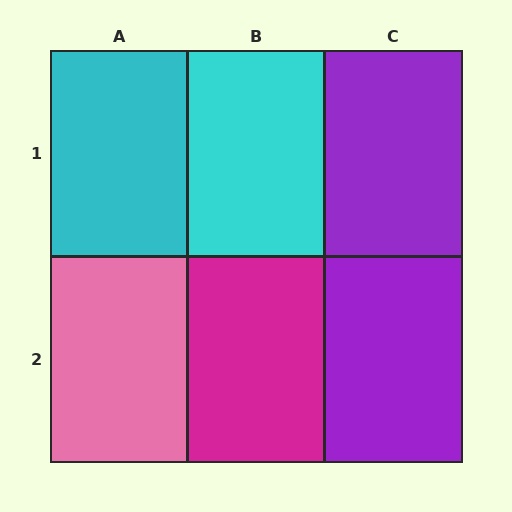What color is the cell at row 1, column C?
Purple.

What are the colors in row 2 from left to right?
Pink, magenta, purple.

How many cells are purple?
2 cells are purple.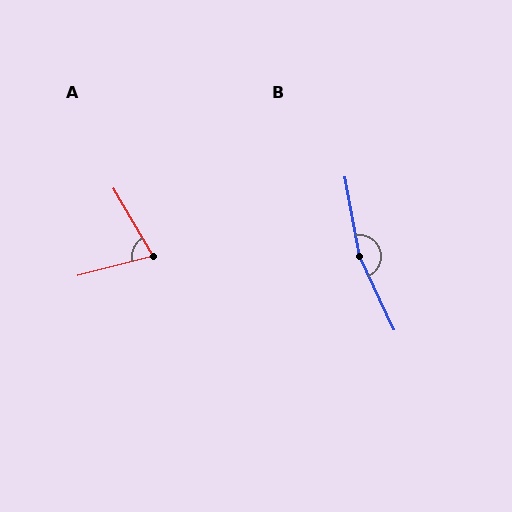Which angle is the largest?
B, at approximately 165 degrees.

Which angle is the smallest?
A, at approximately 74 degrees.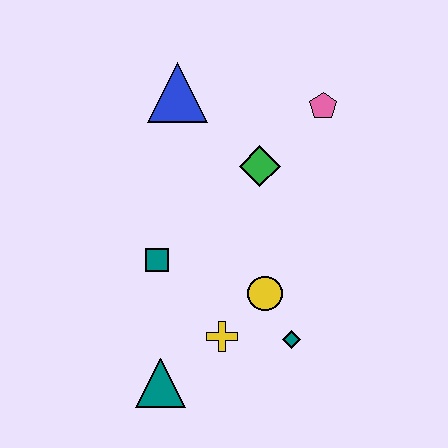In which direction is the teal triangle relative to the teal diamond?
The teal triangle is to the left of the teal diamond.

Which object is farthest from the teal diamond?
The blue triangle is farthest from the teal diamond.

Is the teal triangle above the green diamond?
No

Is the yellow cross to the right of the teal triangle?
Yes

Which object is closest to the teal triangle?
The yellow cross is closest to the teal triangle.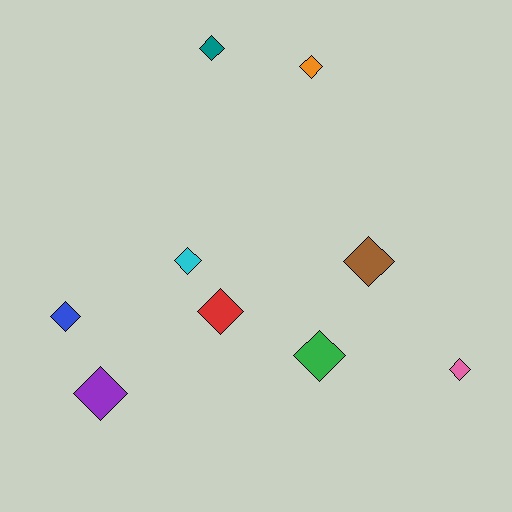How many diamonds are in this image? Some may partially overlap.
There are 9 diamonds.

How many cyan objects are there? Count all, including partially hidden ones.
There is 1 cyan object.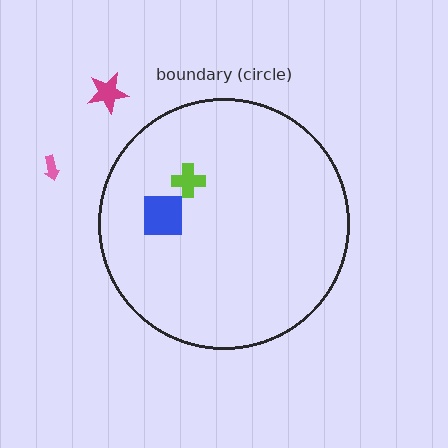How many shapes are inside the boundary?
2 inside, 2 outside.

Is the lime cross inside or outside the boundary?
Inside.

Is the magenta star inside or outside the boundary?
Outside.